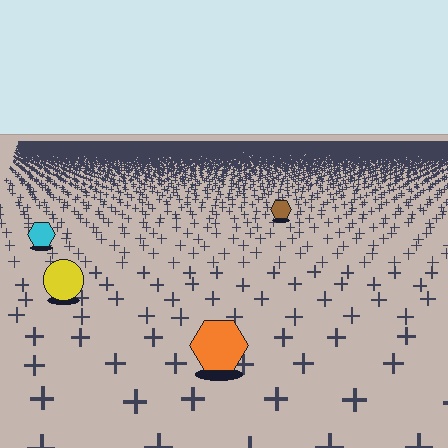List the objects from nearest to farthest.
From nearest to farthest: the orange hexagon, the yellow circle, the cyan hexagon, the brown hexagon.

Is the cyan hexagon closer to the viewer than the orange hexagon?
No. The orange hexagon is closer — you can tell from the texture gradient: the ground texture is coarser near it.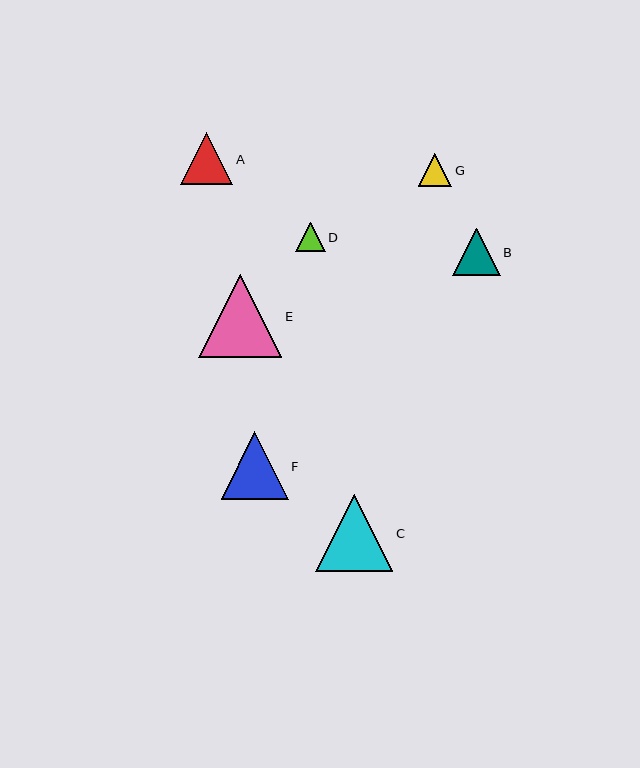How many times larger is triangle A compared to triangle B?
Triangle A is approximately 1.1 times the size of triangle B.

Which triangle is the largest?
Triangle E is the largest with a size of approximately 83 pixels.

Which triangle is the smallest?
Triangle D is the smallest with a size of approximately 29 pixels.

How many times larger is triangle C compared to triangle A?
Triangle C is approximately 1.5 times the size of triangle A.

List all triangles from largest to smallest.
From largest to smallest: E, C, F, A, B, G, D.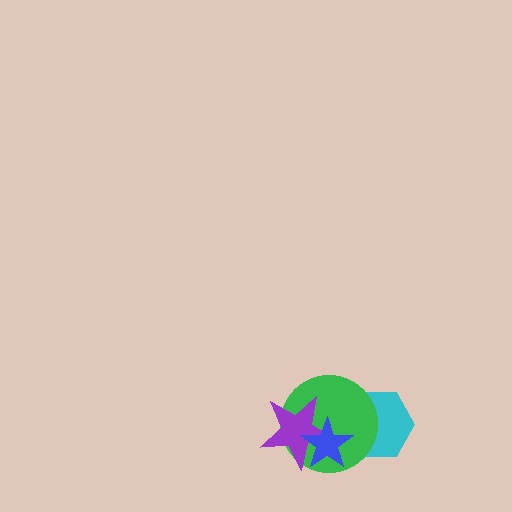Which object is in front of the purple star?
The blue star is in front of the purple star.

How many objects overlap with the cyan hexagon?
2 objects overlap with the cyan hexagon.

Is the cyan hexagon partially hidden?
Yes, it is partially covered by another shape.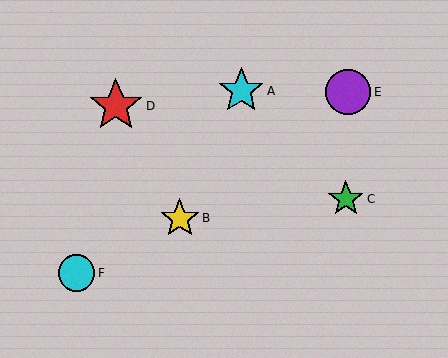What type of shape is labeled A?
Shape A is a cyan star.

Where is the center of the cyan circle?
The center of the cyan circle is at (77, 273).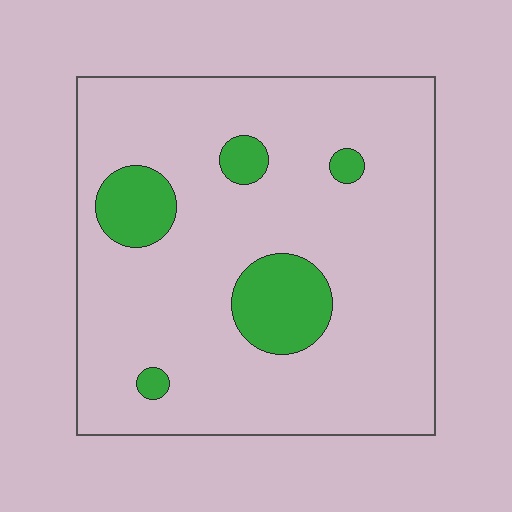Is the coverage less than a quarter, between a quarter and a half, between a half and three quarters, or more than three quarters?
Less than a quarter.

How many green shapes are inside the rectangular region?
5.